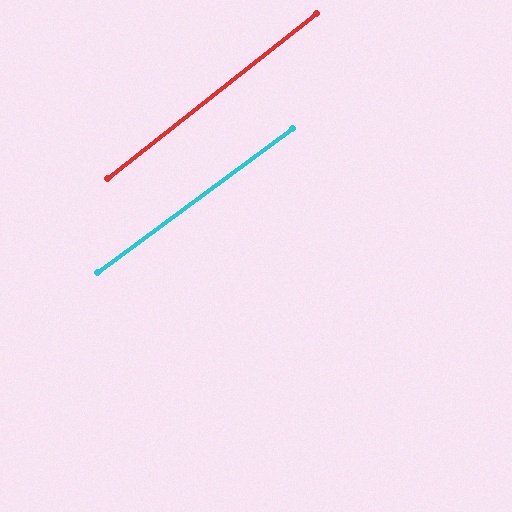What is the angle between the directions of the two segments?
Approximately 2 degrees.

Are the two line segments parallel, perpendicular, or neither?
Parallel — their directions differ by only 1.9°.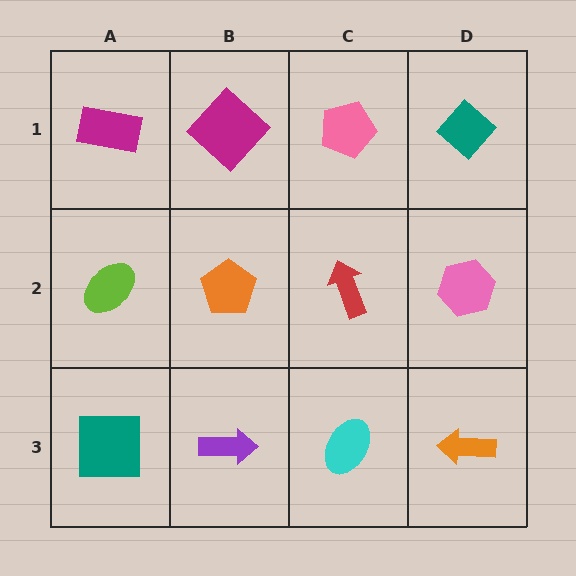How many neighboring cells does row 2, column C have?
4.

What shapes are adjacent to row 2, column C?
A pink pentagon (row 1, column C), a cyan ellipse (row 3, column C), an orange pentagon (row 2, column B), a pink hexagon (row 2, column D).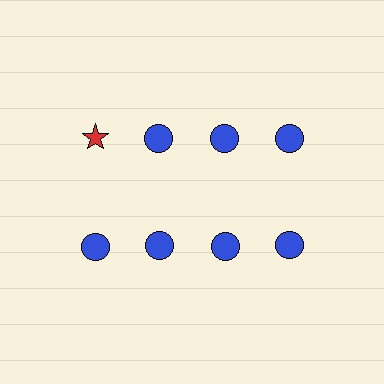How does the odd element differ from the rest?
It differs in both color (red instead of blue) and shape (star instead of circle).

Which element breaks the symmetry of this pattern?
The red star in the top row, leftmost column breaks the symmetry. All other shapes are blue circles.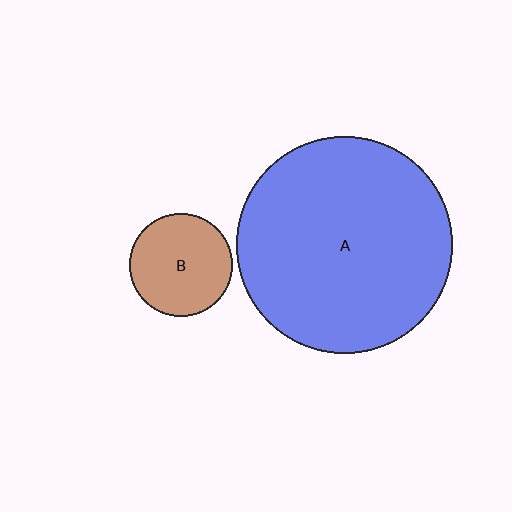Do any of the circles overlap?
No, none of the circles overlap.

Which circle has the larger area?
Circle A (blue).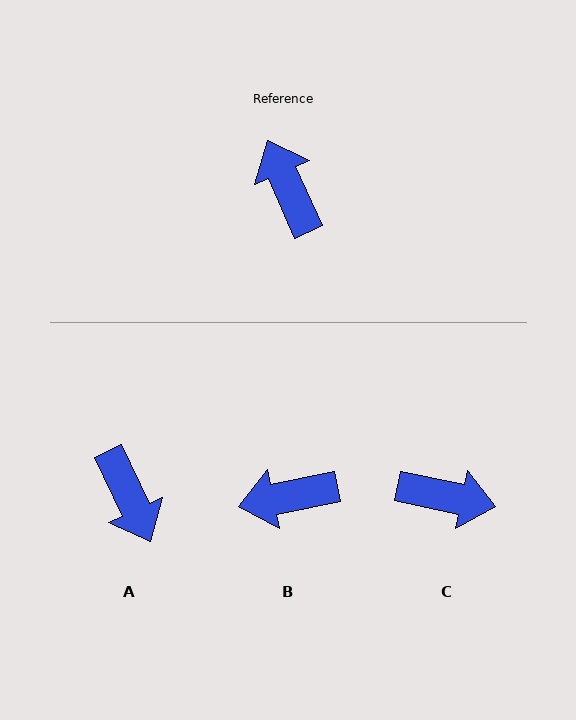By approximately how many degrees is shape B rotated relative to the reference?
Approximately 77 degrees counter-clockwise.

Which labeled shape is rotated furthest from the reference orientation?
A, about 179 degrees away.